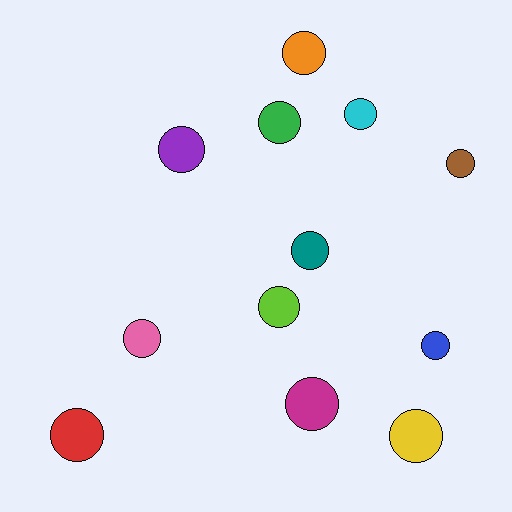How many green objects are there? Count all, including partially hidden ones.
There is 1 green object.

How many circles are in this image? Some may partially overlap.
There are 12 circles.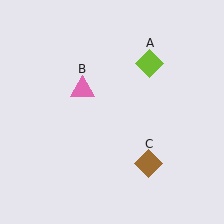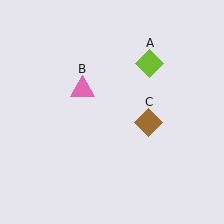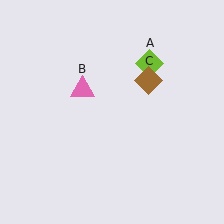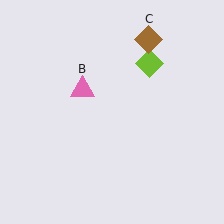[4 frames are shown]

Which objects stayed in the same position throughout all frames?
Lime diamond (object A) and pink triangle (object B) remained stationary.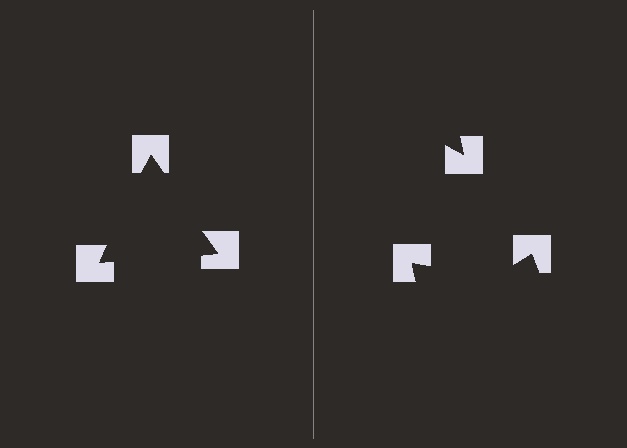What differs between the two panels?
The notched squares are positioned identically on both sides; only the wedge orientations differ. On the left they align to a triangle; on the right they are misaligned.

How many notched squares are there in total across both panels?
6 — 3 on each side.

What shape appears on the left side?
An illusory triangle.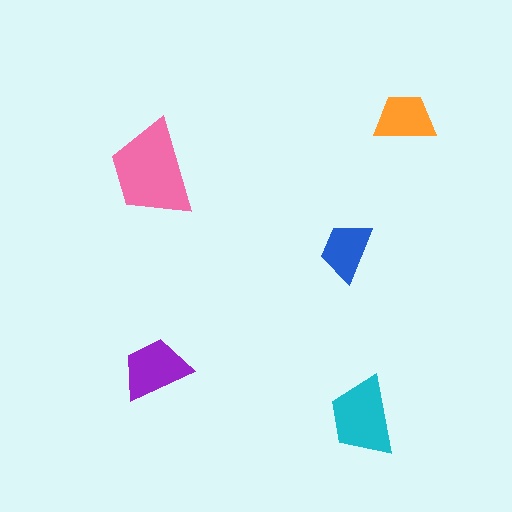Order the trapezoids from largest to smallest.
the pink one, the cyan one, the purple one, the orange one, the blue one.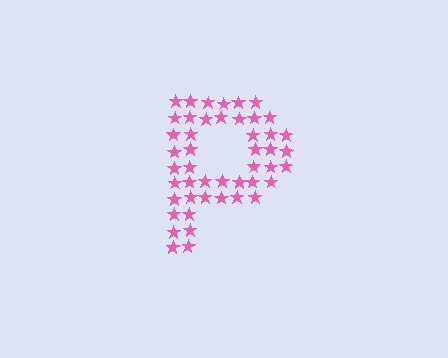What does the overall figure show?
The overall figure shows the letter P.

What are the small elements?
The small elements are stars.